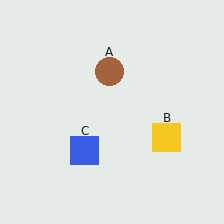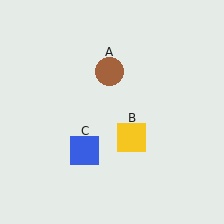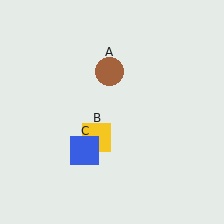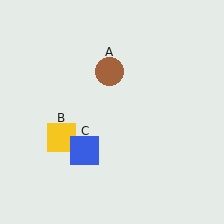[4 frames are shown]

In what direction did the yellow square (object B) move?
The yellow square (object B) moved left.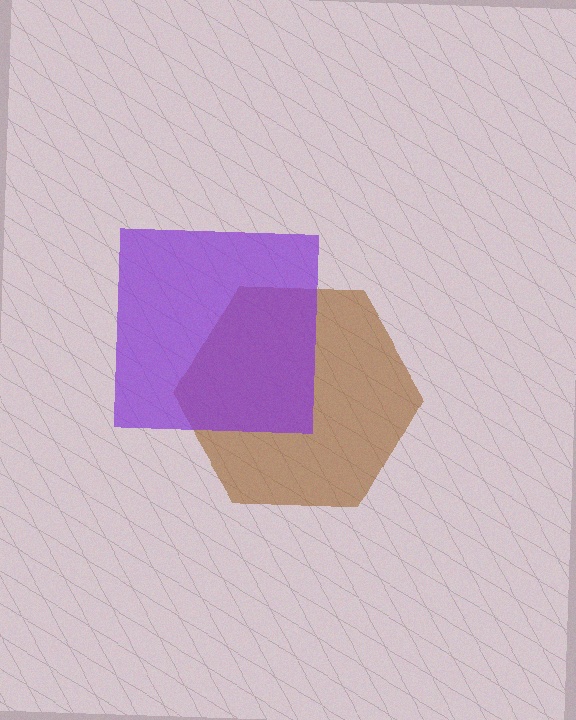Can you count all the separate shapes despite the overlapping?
Yes, there are 2 separate shapes.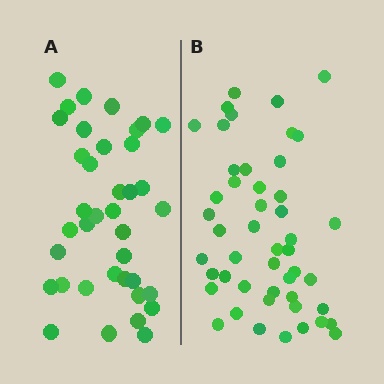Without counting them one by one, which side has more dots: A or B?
Region B (the right region) has more dots.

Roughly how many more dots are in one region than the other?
Region B has roughly 10 or so more dots than region A.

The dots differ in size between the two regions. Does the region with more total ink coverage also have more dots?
No. Region A has more total ink coverage because its dots are larger, but region B actually contains more individual dots. Total area can be misleading — the number of items is what matters here.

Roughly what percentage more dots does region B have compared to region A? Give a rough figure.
About 25% more.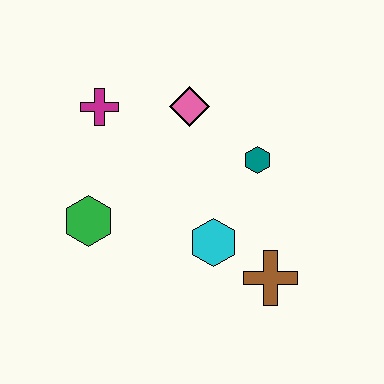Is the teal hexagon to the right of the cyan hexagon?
Yes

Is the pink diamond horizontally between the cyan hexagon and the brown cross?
No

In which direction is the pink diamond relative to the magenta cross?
The pink diamond is to the right of the magenta cross.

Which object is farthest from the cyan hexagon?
The magenta cross is farthest from the cyan hexagon.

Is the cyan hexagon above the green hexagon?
No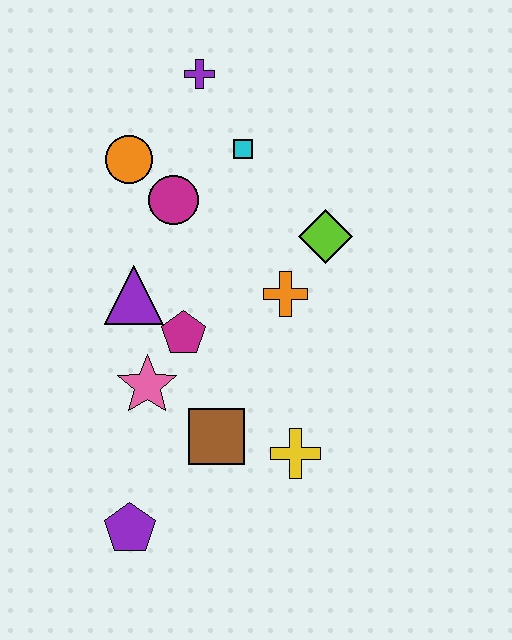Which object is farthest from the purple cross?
The purple pentagon is farthest from the purple cross.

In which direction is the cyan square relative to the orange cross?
The cyan square is above the orange cross.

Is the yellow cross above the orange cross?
No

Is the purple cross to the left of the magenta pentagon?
No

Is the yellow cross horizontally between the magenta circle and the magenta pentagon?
No